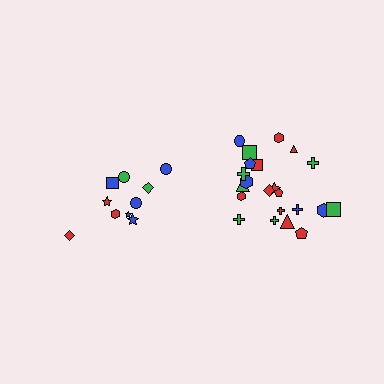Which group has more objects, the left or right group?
The right group.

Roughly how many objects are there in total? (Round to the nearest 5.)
Roughly 30 objects in total.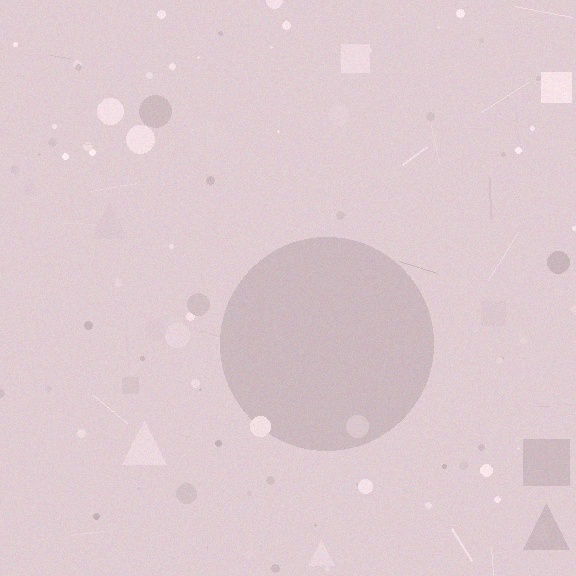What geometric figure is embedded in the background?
A circle is embedded in the background.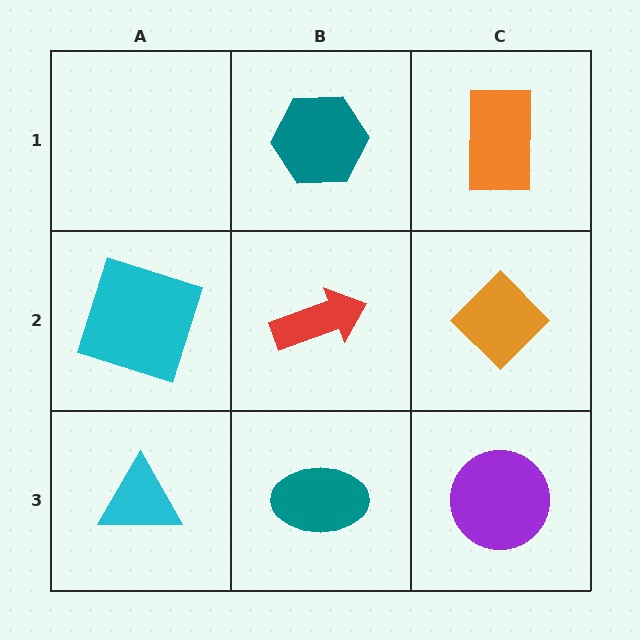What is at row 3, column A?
A cyan triangle.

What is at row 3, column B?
A teal ellipse.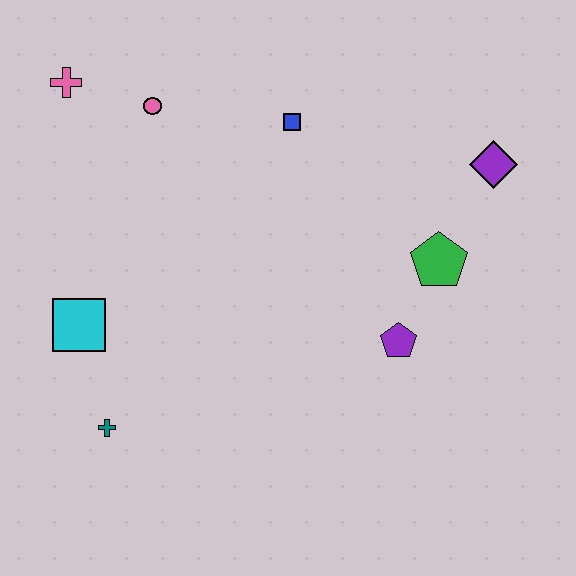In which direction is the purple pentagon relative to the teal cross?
The purple pentagon is to the right of the teal cross.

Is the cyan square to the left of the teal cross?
Yes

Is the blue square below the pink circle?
Yes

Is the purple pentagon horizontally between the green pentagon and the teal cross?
Yes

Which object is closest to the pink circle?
The pink cross is closest to the pink circle.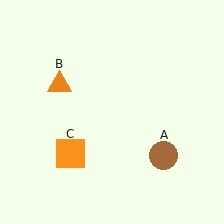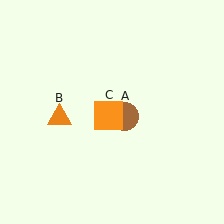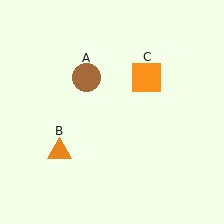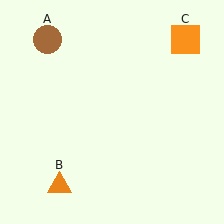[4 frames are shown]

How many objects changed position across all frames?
3 objects changed position: brown circle (object A), orange triangle (object B), orange square (object C).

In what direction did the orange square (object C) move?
The orange square (object C) moved up and to the right.